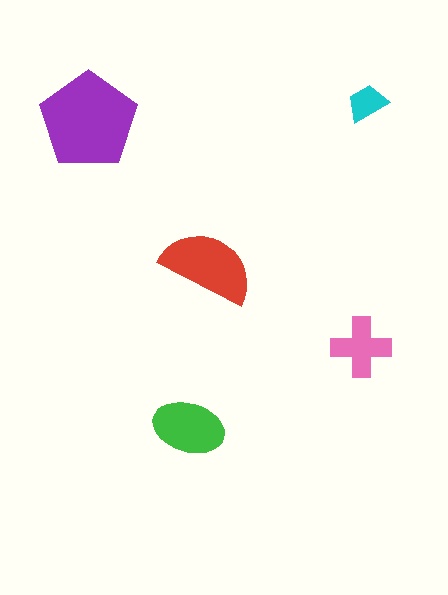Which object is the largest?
The purple pentagon.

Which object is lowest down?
The green ellipse is bottommost.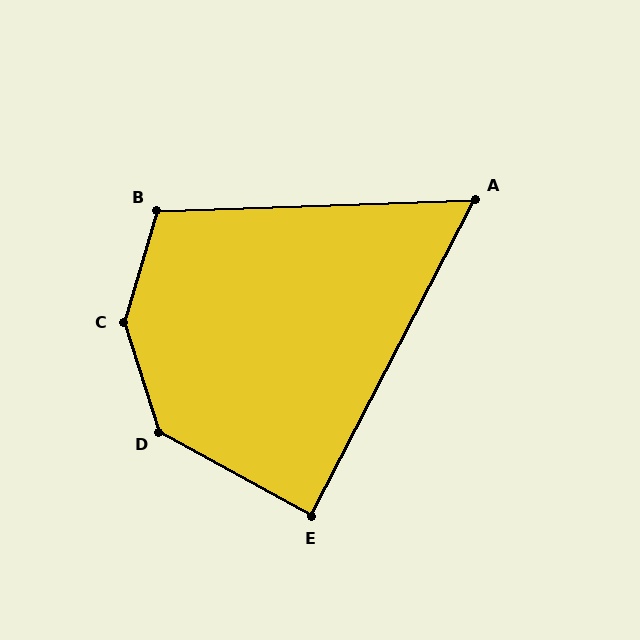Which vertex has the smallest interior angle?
A, at approximately 61 degrees.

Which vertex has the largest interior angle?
C, at approximately 146 degrees.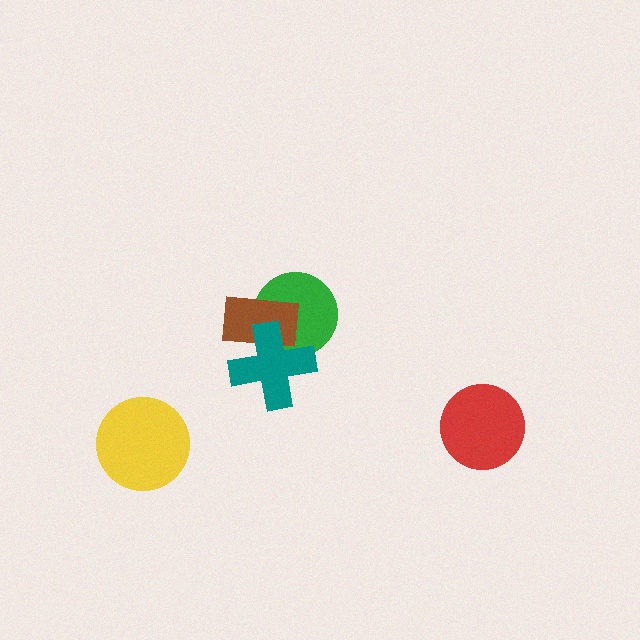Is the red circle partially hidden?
No, no other shape covers it.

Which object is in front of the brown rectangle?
The teal cross is in front of the brown rectangle.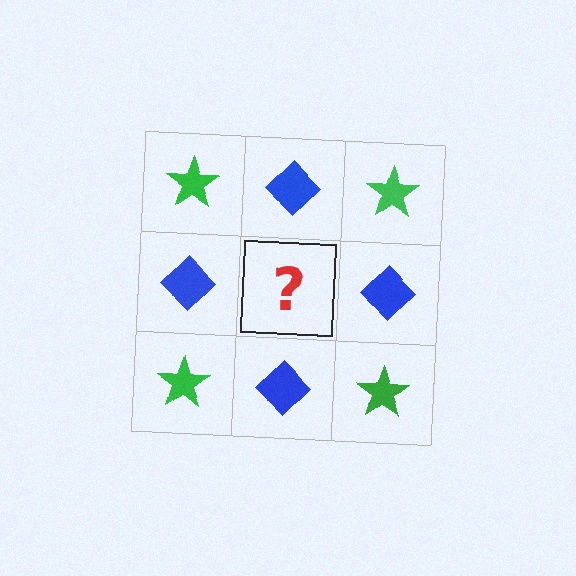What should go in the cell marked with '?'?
The missing cell should contain a green star.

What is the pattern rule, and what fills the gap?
The rule is that it alternates green star and blue diamond in a checkerboard pattern. The gap should be filled with a green star.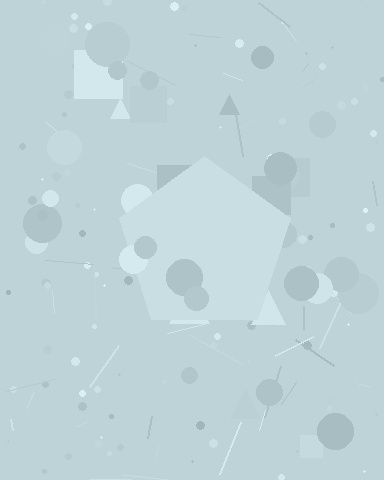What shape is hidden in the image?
A pentagon is hidden in the image.